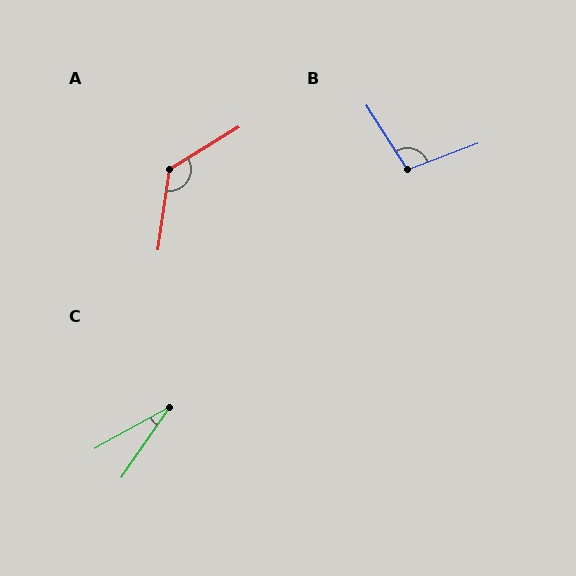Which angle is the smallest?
C, at approximately 27 degrees.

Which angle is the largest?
A, at approximately 130 degrees.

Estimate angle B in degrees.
Approximately 101 degrees.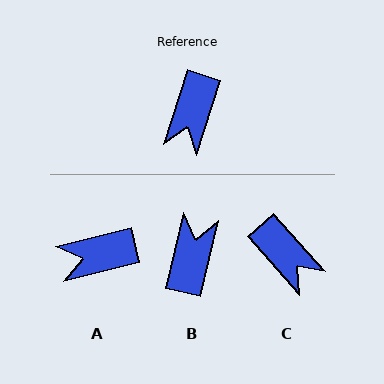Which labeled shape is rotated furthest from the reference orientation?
B, about 175 degrees away.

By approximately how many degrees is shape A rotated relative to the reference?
Approximately 58 degrees clockwise.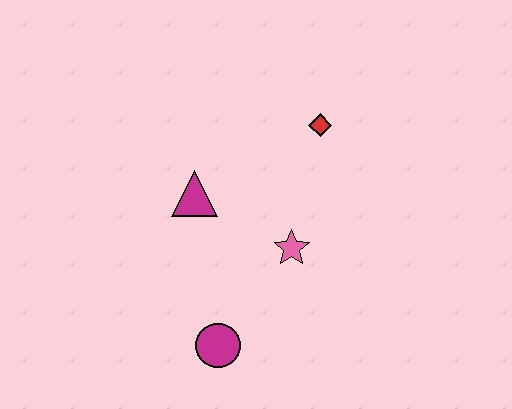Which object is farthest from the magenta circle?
The red diamond is farthest from the magenta circle.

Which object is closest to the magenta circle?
The pink star is closest to the magenta circle.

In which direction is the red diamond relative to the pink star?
The red diamond is above the pink star.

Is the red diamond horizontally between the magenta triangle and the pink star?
No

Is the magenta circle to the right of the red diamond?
No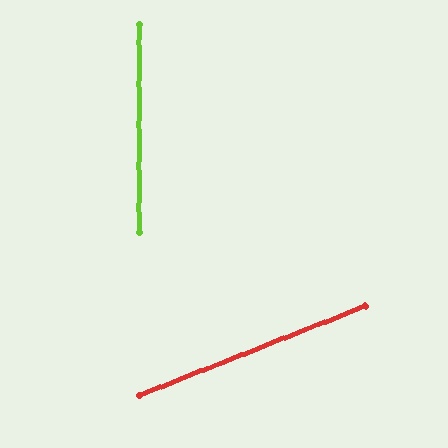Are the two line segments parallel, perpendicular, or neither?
Neither parallel nor perpendicular — they differ by about 68°.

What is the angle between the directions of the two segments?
Approximately 68 degrees.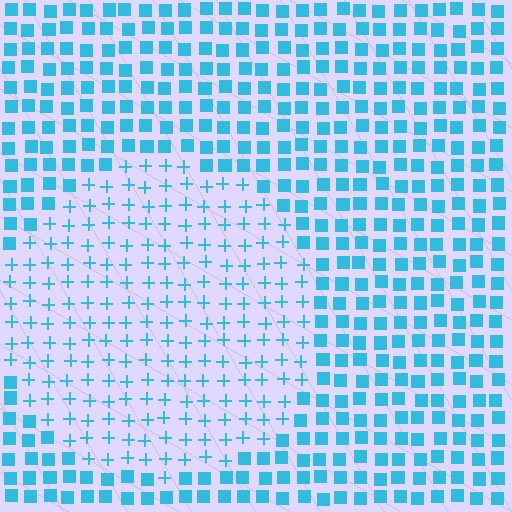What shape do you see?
I see a circle.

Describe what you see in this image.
The image is filled with small cyan elements arranged in a uniform grid. A circle-shaped region contains plus signs, while the surrounding area contains squares. The boundary is defined purely by the change in element shape.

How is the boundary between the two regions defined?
The boundary is defined by a change in element shape: plus signs inside vs. squares outside. All elements share the same color and spacing.